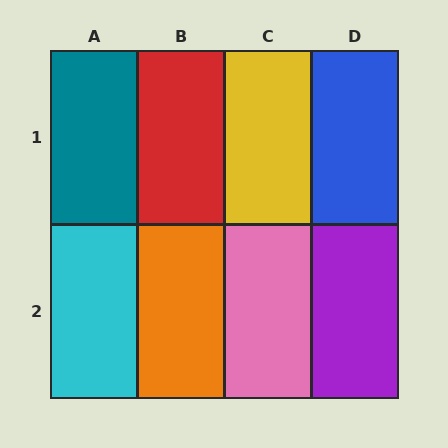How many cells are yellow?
1 cell is yellow.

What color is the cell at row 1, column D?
Blue.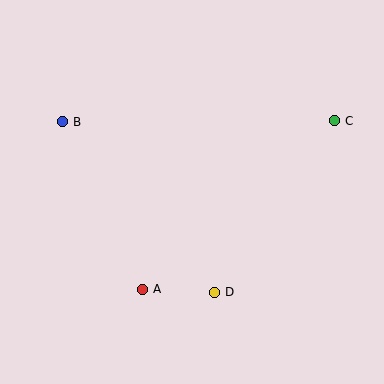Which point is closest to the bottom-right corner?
Point D is closest to the bottom-right corner.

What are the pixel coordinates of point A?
Point A is at (143, 289).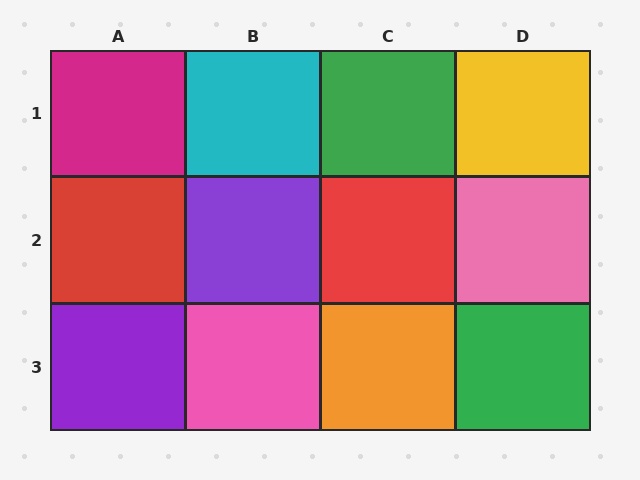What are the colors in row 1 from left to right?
Magenta, cyan, green, yellow.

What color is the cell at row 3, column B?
Pink.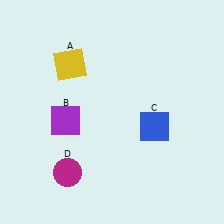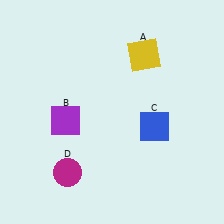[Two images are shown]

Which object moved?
The yellow square (A) moved right.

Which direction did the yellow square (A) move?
The yellow square (A) moved right.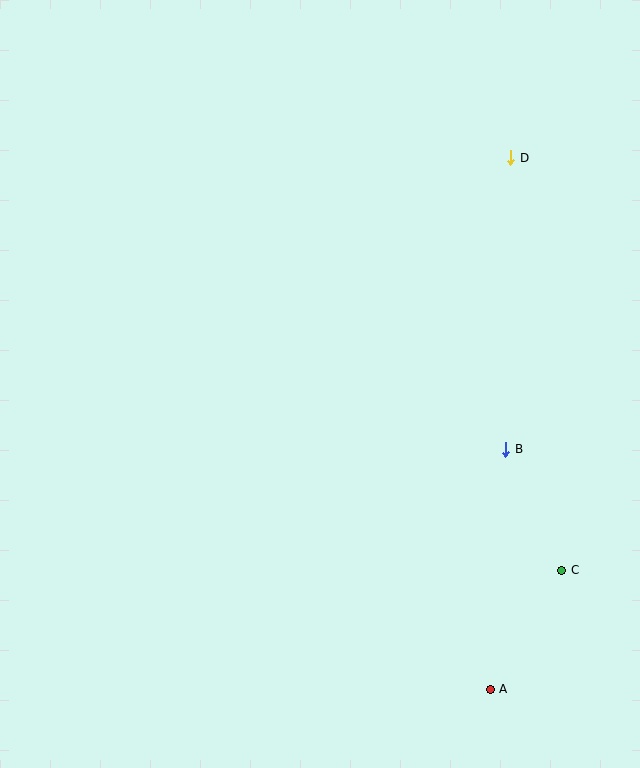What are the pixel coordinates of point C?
Point C is at (562, 570).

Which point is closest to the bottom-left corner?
Point A is closest to the bottom-left corner.